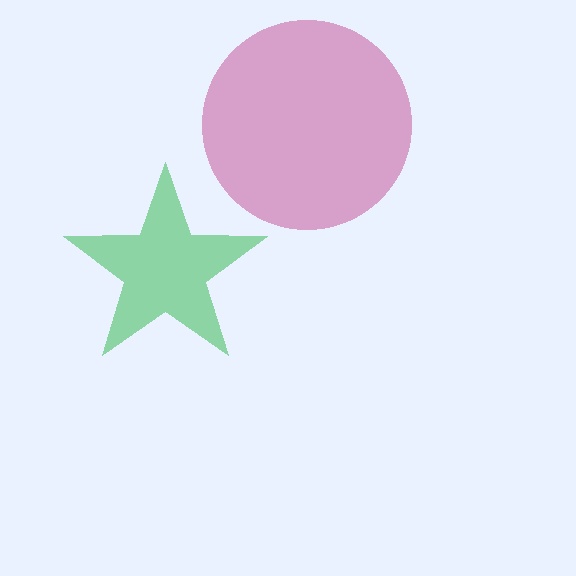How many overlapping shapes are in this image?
There are 2 overlapping shapes in the image.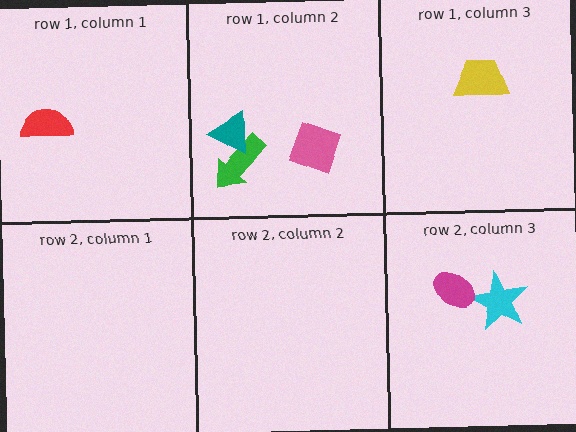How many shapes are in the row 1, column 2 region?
3.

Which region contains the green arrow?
The row 1, column 2 region.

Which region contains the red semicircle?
The row 1, column 1 region.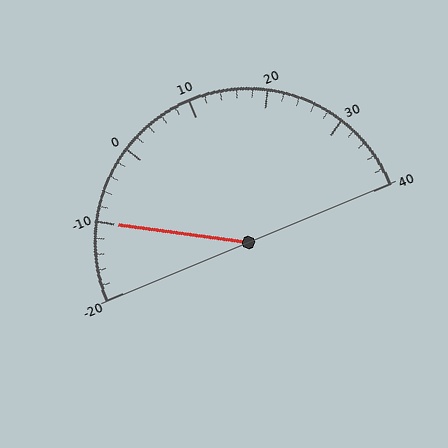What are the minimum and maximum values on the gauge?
The gauge ranges from -20 to 40.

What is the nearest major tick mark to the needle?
The nearest major tick mark is -10.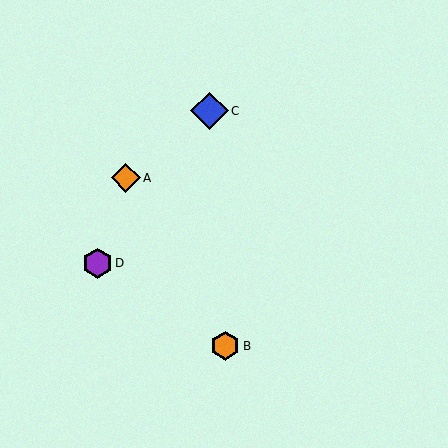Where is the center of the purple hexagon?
The center of the purple hexagon is at (97, 263).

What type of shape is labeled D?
Shape D is a purple hexagon.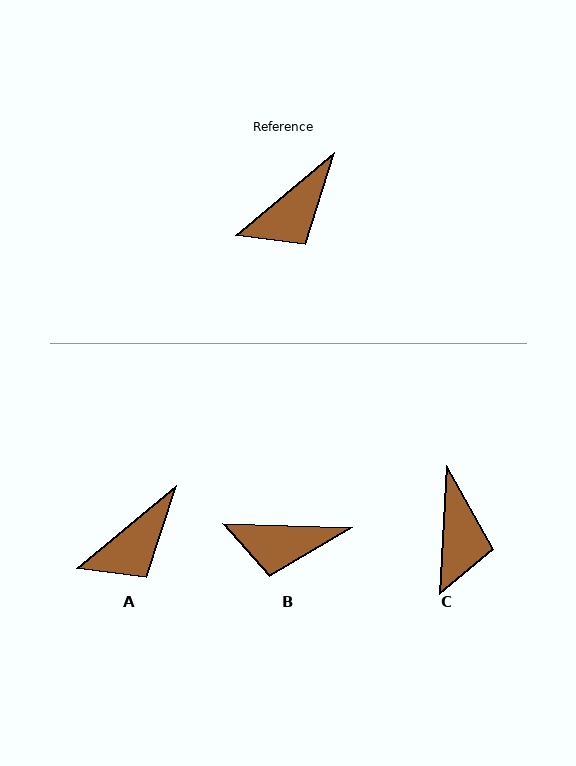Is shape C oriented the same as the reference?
No, it is off by about 47 degrees.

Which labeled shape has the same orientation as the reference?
A.